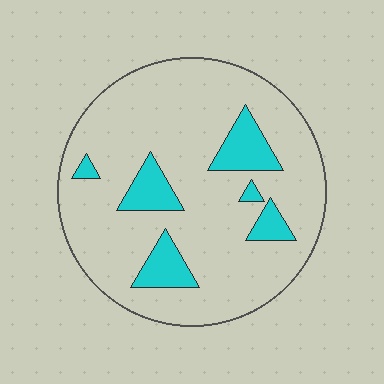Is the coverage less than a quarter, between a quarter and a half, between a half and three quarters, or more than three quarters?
Less than a quarter.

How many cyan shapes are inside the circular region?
6.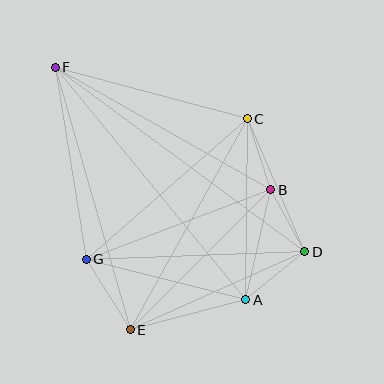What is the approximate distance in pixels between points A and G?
The distance between A and G is approximately 164 pixels.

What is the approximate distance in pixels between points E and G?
The distance between E and G is approximately 83 pixels.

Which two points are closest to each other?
Points B and D are closest to each other.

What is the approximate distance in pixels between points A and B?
The distance between A and B is approximately 113 pixels.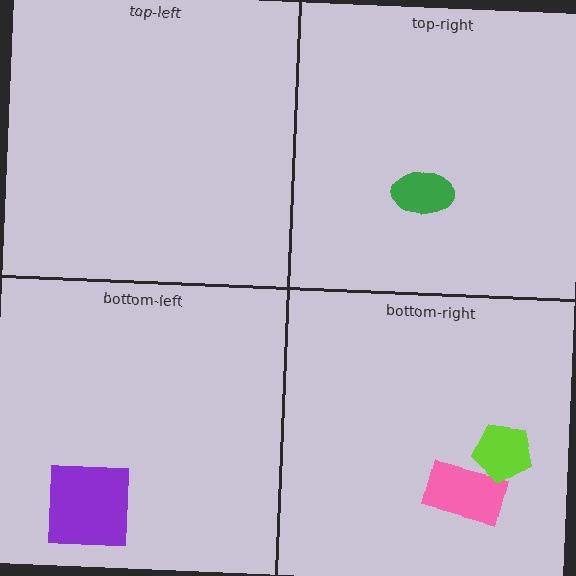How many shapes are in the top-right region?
1.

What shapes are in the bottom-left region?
The purple square.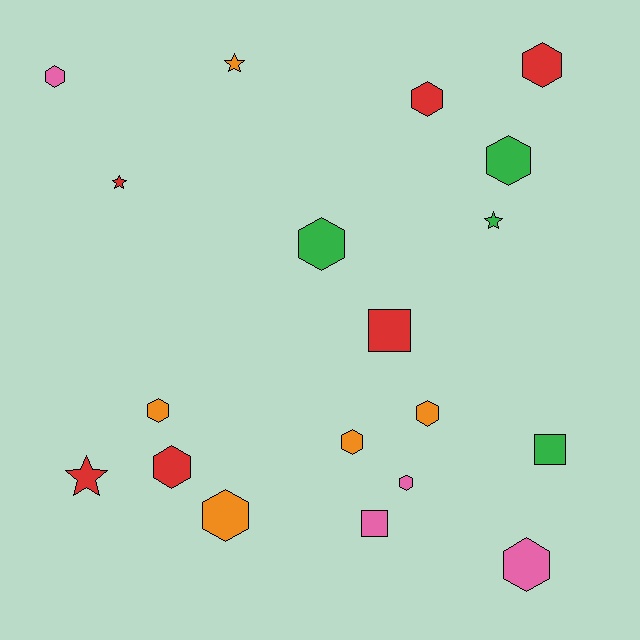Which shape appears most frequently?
Hexagon, with 12 objects.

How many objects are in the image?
There are 19 objects.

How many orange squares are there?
There are no orange squares.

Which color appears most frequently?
Red, with 6 objects.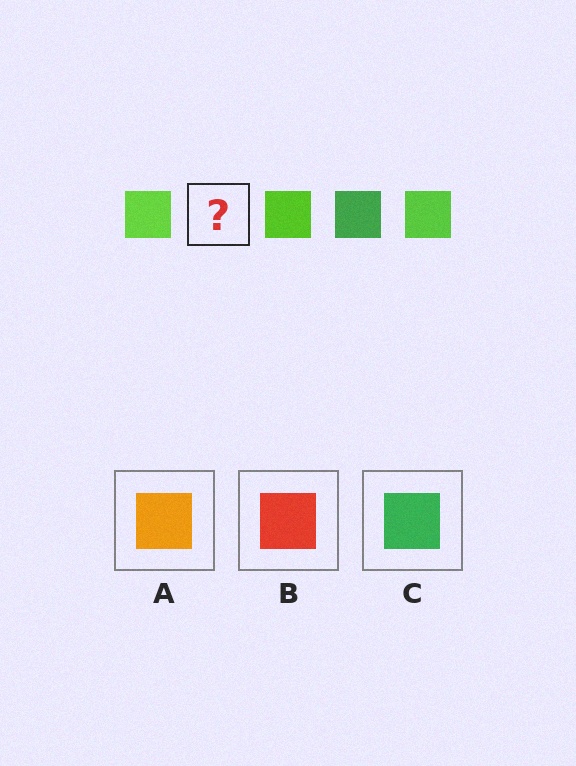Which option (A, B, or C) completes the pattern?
C.